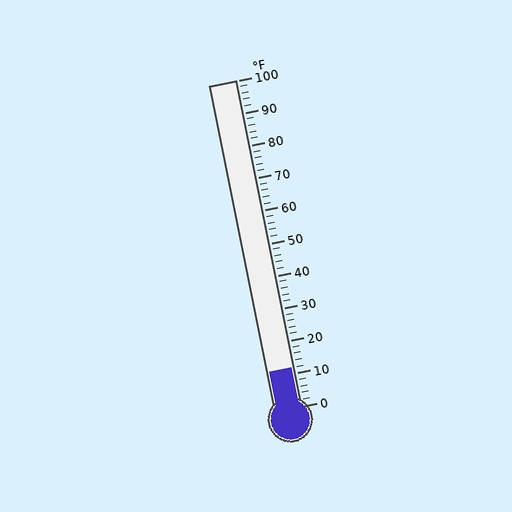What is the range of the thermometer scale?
The thermometer scale ranges from 0°F to 100°F.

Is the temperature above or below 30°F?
The temperature is below 30°F.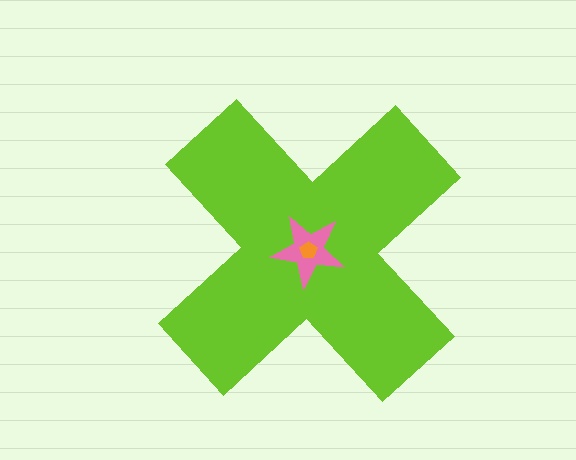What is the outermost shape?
The lime cross.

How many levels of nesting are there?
3.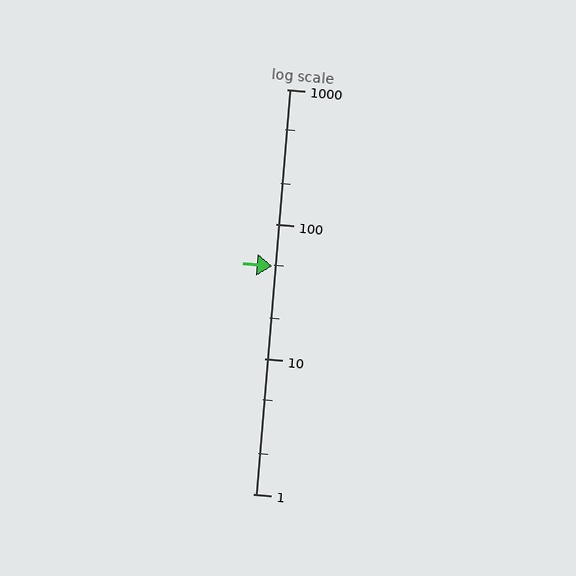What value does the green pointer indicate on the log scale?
The pointer indicates approximately 49.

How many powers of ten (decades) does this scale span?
The scale spans 3 decades, from 1 to 1000.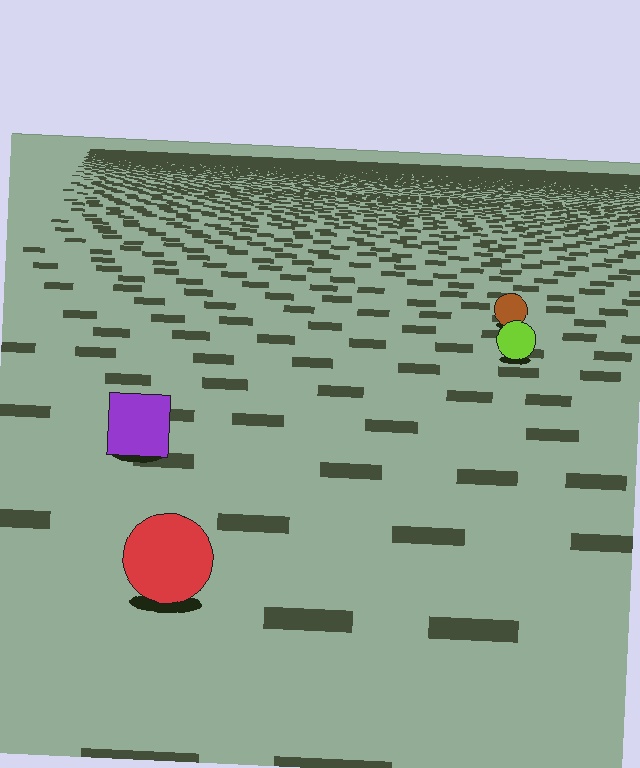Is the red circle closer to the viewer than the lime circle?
Yes. The red circle is closer — you can tell from the texture gradient: the ground texture is coarser near it.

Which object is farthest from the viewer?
The brown circle is farthest from the viewer. It appears smaller and the ground texture around it is denser.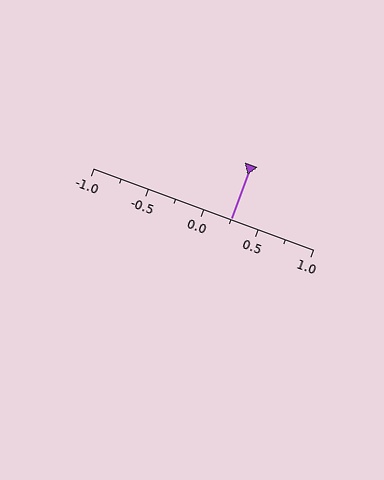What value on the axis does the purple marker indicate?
The marker indicates approximately 0.25.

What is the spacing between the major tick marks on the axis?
The major ticks are spaced 0.5 apart.